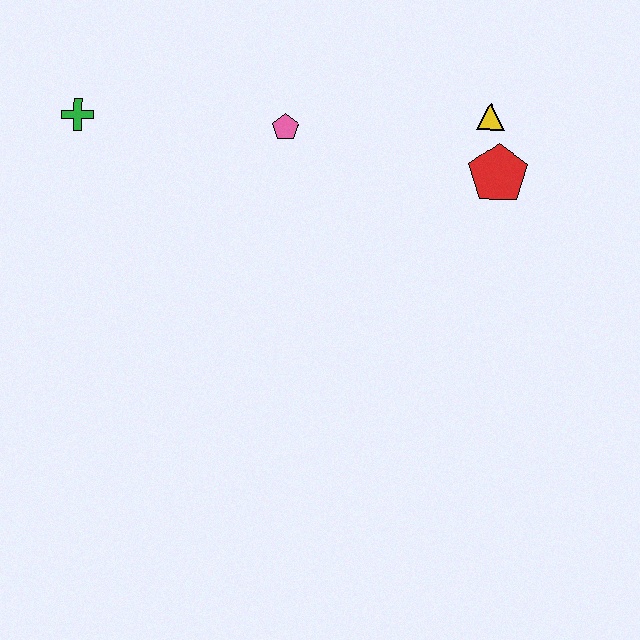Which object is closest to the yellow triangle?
The red pentagon is closest to the yellow triangle.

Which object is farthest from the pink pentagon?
The red pentagon is farthest from the pink pentagon.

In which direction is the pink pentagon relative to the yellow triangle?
The pink pentagon is to the left of the yellow triangle.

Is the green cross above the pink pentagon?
Yes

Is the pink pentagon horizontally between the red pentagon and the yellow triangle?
No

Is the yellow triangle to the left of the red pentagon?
Yes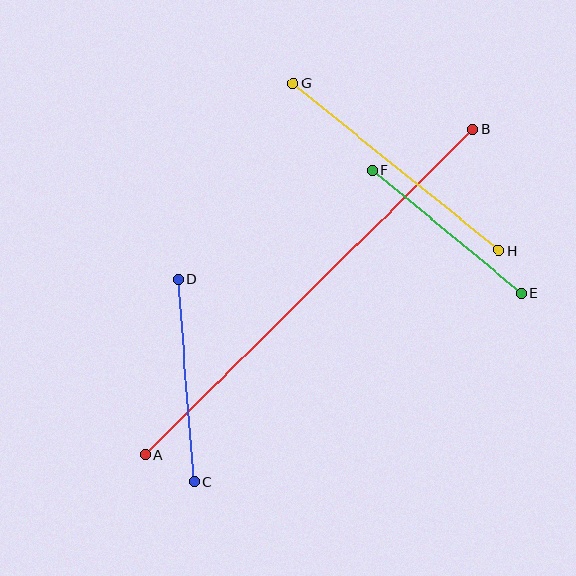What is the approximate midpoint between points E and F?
The midpoint is at approximately (447, 231) pixels.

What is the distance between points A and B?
The distance is approximately 462 pixels.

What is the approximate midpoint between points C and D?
The midpoint is at approximately (186, 381) pixels.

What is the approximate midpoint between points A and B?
The midpoint is at approximately (309, 292) pixels.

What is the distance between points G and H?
The distance is approximately 265 pixels.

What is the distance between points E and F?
The distance is approximately 193 pixels.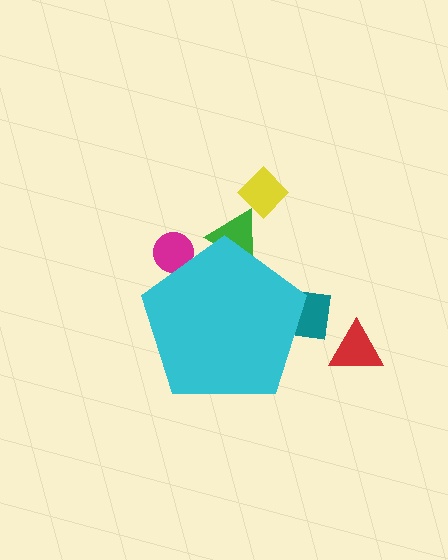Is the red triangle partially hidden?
No, the red triangle is fully visible.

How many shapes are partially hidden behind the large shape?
3 shapes are partially hidden.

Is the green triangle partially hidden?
Yes, the green triangle is partially hidden behind the cyan pentagon.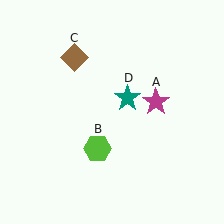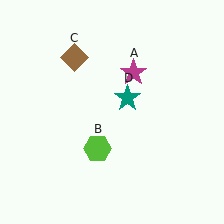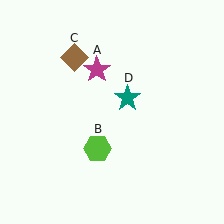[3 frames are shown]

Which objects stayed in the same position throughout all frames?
Lime hexagon (object B) and brown diamond (object C) and teal star (object D) remained stationary.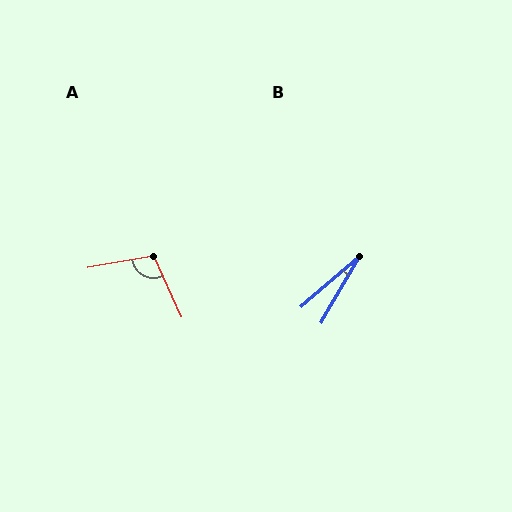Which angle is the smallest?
B, at approximately 19 degrees.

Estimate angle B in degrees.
Approximately 19 degrees.